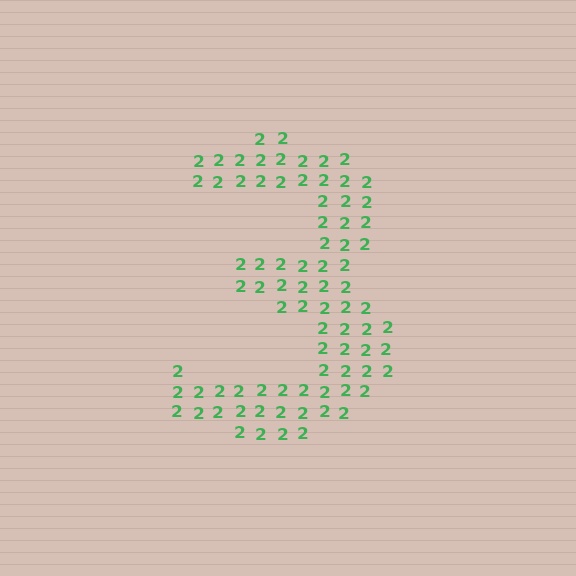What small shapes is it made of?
It is made of small digit 2's.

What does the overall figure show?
The overall figure shows the digit 3.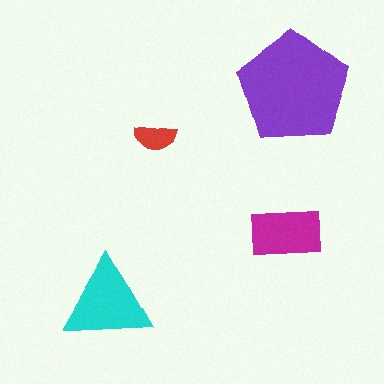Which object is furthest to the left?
The cyan triangle is leftmost.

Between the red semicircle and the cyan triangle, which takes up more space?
The cyan triangle.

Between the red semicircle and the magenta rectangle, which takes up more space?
The magenta rectangle.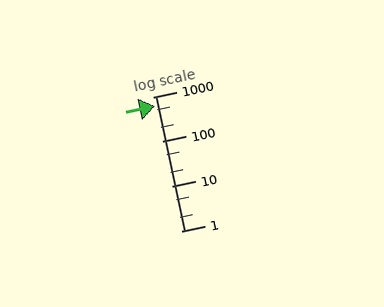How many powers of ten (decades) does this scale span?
The scale spans 3 decades, from 1 to 1000.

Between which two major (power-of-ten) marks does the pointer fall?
The pointer is between 100 and 1000.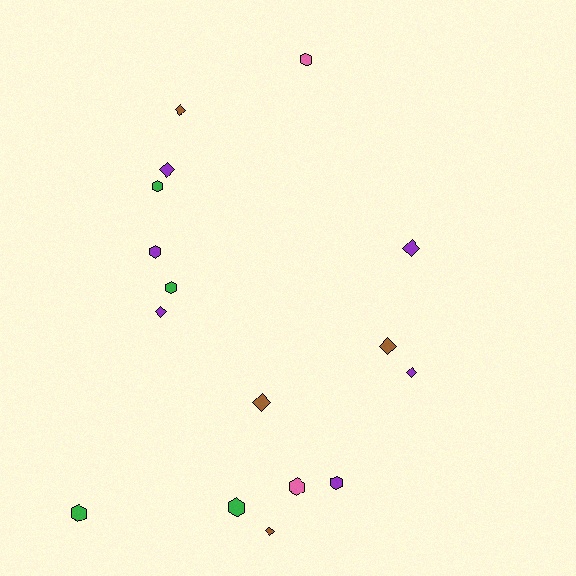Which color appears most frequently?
Purple, with 6 objects.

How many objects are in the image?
There are 16 objects.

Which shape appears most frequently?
Diamond, with 8 objects.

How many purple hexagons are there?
There are 2 purple hexagons.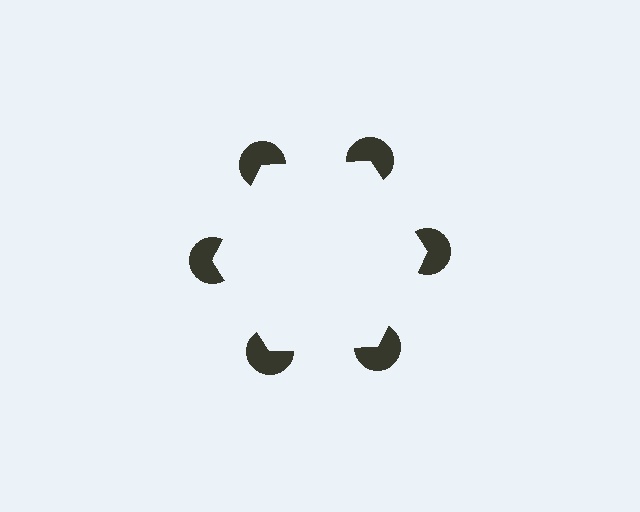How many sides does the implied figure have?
6 sides.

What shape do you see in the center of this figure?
An illusory hexagon — its edges are inferred from the aligned wedge cuts in the pac-man discs, not physically drawn.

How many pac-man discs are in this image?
There are 6 — one at each vertex of the illusory hexagon.